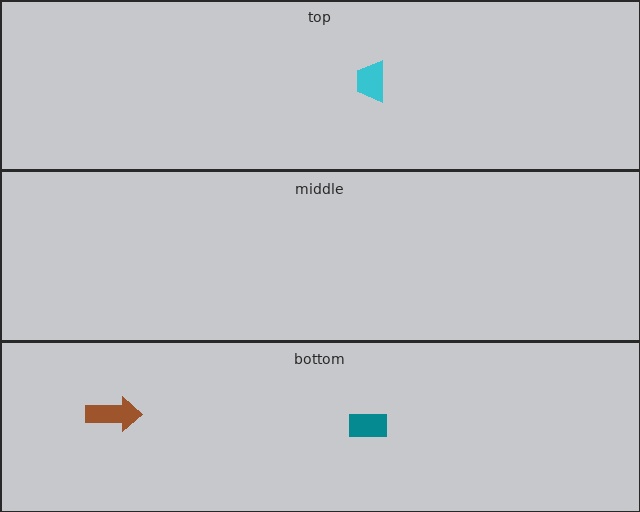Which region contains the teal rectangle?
The bottom region.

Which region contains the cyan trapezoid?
The top region.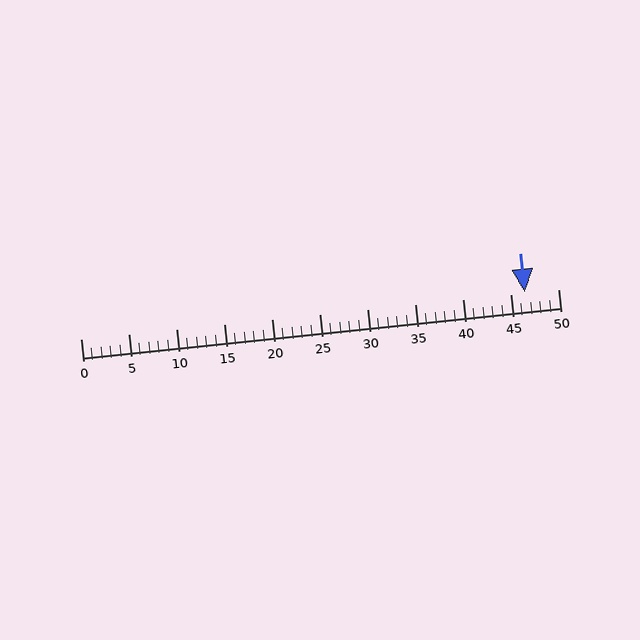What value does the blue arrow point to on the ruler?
The blue arrow points to approximately 46.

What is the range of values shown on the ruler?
The ruler shows values from 0 to 50.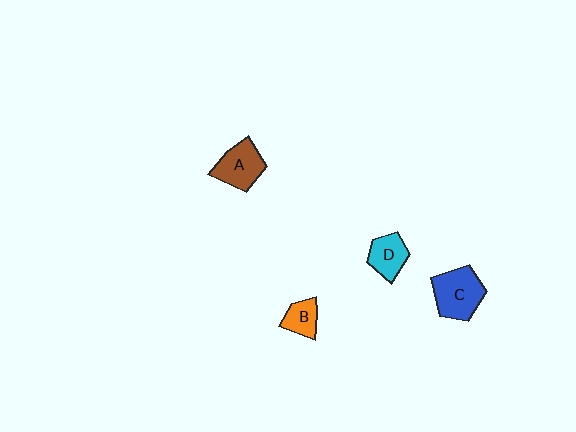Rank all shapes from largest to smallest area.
From largest to smallest: C (blue), A (brown), D (cyan), B (orange).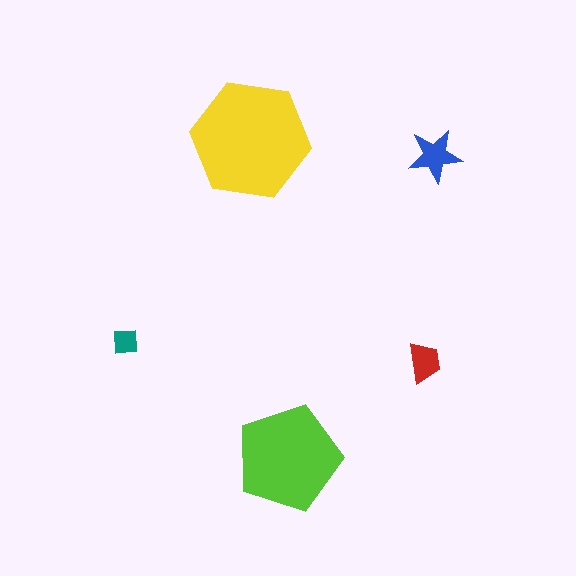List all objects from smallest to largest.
The teal square, the red trapezoid, the blue star, the lime pentagon, the yellow hexagon.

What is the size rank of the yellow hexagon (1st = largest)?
1st.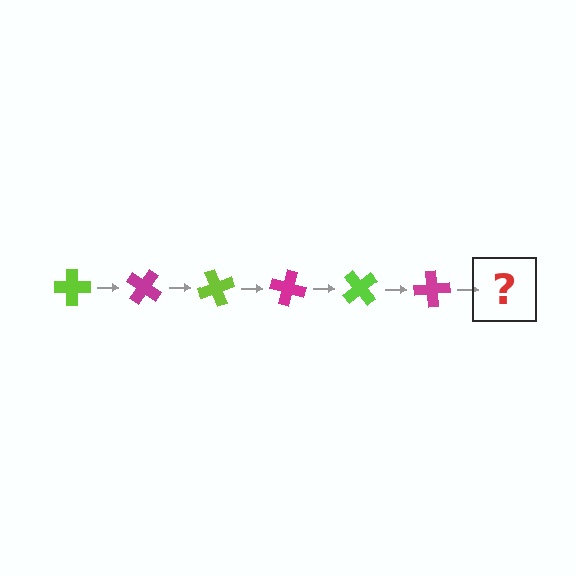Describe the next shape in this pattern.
It should be a lime cross, rotated 210 degrees from the start.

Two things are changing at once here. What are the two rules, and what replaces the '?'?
The two rules are that it rotates 35 degrees each step and the color cycles through lime and magenta. The '?' should be a lime cross, rotated 210 degrees from the start.